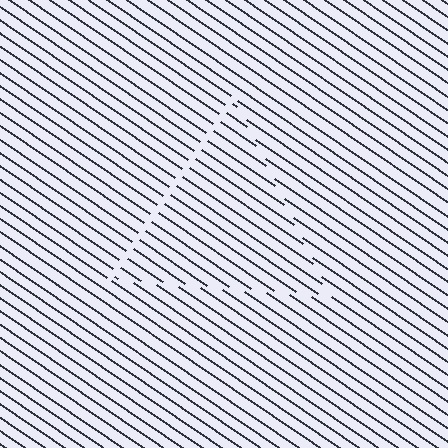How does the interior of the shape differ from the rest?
The interior of the shape contains the same grating, shifted by half a period — the contour is defined by the phase discontinuity where line-ends from the inner and outer gratings abut.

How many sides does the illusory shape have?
3 sides — the line-ends trace a triangle.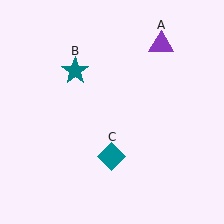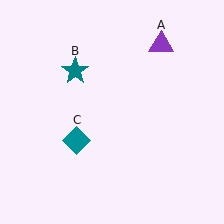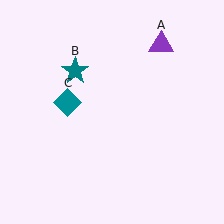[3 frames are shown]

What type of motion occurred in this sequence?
The teal diamond (object C) rotated clockwise around the center of the scene.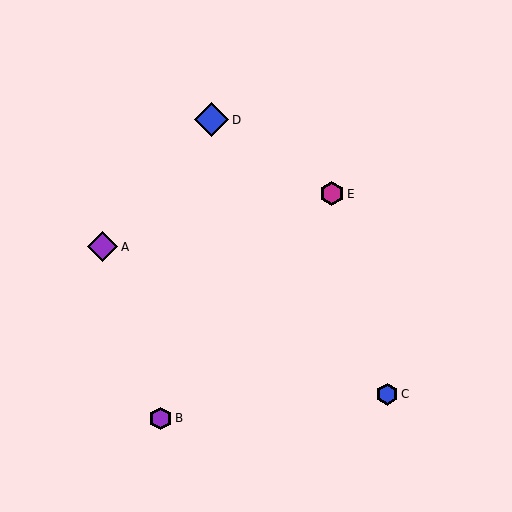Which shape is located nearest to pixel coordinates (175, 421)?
The purple hexagon (labeled B) at (161, 418) is nearest to that location.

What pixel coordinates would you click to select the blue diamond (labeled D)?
Click at (212, 120) to select the blue diamond D.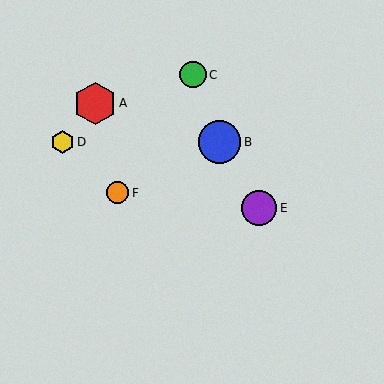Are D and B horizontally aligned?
Yes, both are at y≈142.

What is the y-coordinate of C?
Object C is at y≈75.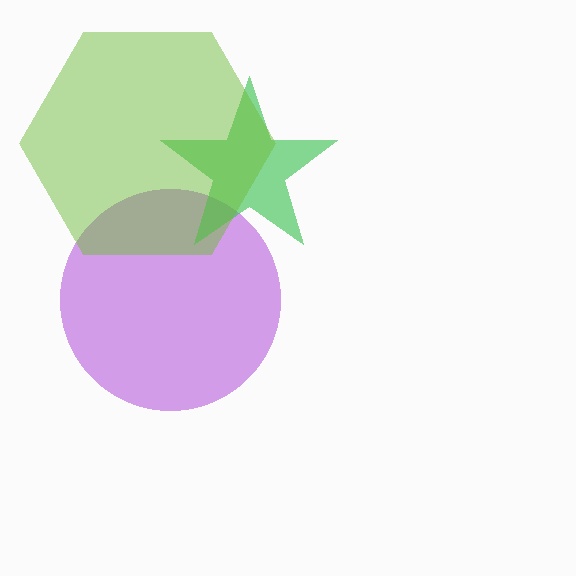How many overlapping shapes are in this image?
There are 3 overlapping shapes in the image.